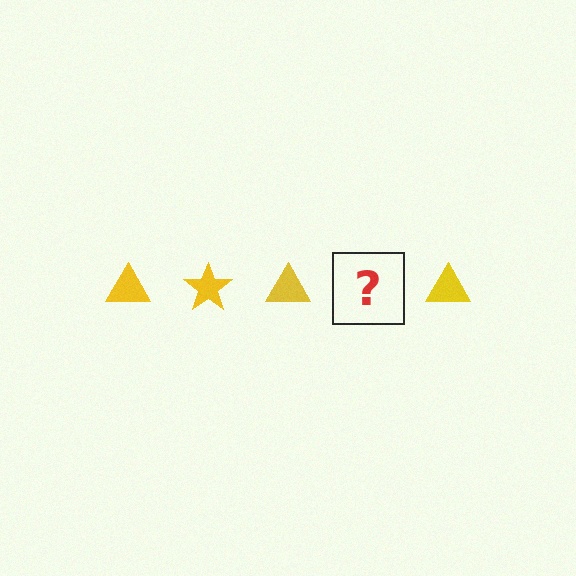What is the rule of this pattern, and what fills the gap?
The rule is that the pattern cycles through triangle, star shapes in yellow. The gap should be filled with a yellow star.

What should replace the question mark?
The question mark should be replaced with a yellow star.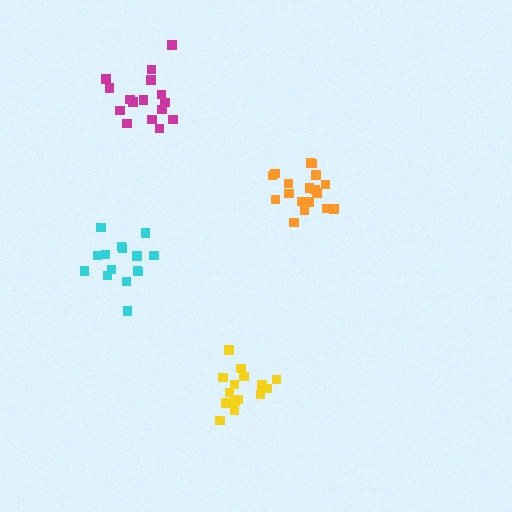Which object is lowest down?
The yellow cluster is bottommost.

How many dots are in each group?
Group 1: 18 dots, Group 2: 15 dots, Group 3: 15 dots, Group 4: 16 dots (64 total).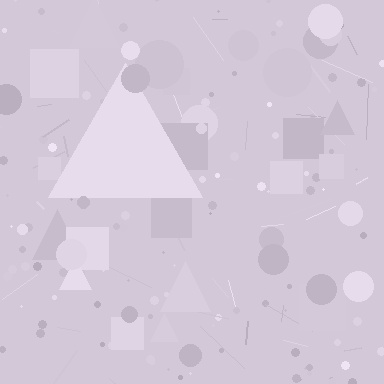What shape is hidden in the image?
A triangle is hidden in the image.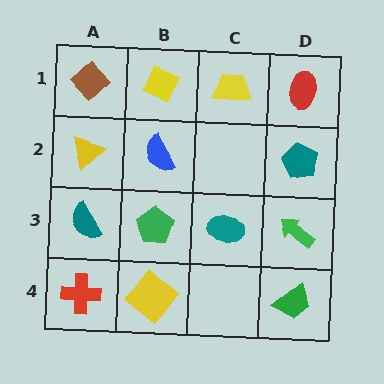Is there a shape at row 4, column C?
No, that cell is empty.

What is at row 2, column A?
A yellow triangle.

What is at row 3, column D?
A green arrow.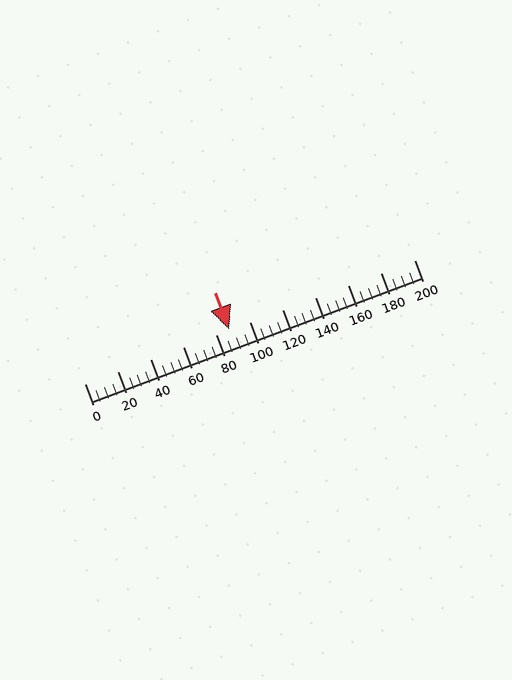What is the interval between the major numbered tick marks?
The major tick marks are spaced 20 units apart.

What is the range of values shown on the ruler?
The ruler shows values from 0 to 200.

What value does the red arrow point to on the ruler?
The red arrow points to approximately 88.